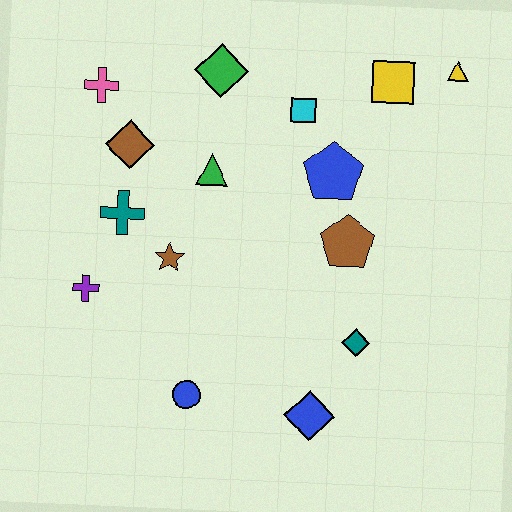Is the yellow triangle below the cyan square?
No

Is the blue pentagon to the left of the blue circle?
No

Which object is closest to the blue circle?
The blue diamond is closest to the blue circle.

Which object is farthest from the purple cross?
The yellow triangle is farthest from the purple cross.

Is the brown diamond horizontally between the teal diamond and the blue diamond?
No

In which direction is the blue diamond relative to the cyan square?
The blue diamond is below the cyan square.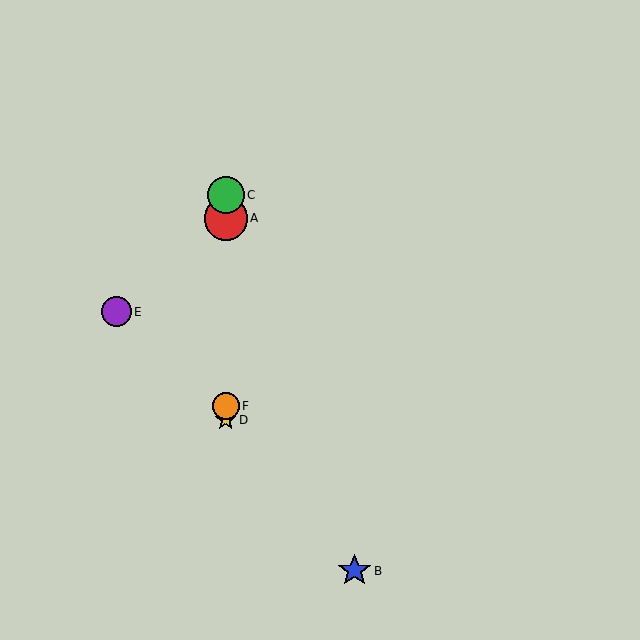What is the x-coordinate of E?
Object E is at x≈117.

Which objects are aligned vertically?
Objects A, C, D, F are aligned vertically.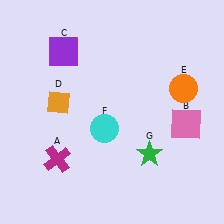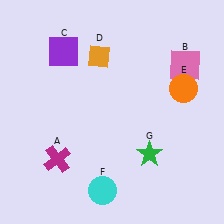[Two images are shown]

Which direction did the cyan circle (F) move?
The cyan circle (F) moved down.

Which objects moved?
The objects that moved are: the pink square (B), the orange diamond (D), the cyan circle (F).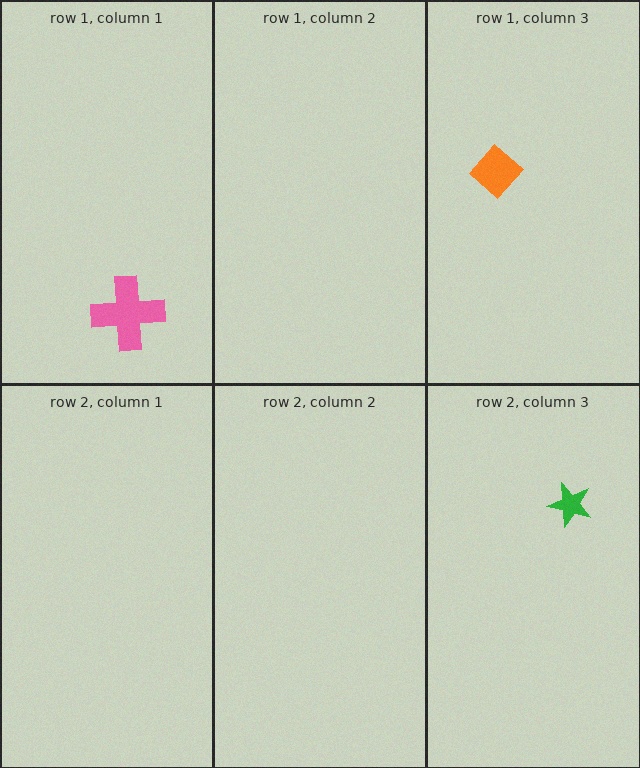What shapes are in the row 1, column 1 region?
The pink cross.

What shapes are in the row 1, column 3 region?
The orange diamond.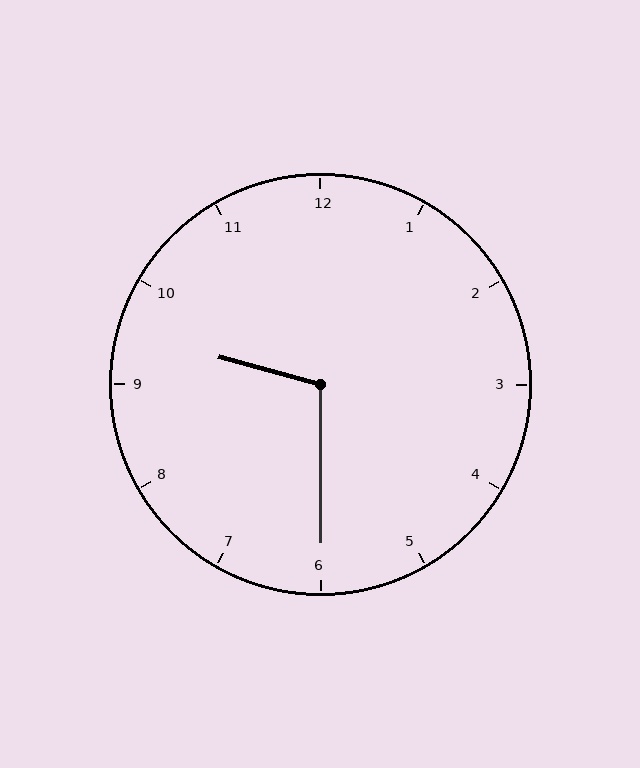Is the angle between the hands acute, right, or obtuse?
It is obtuse.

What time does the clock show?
9:30.